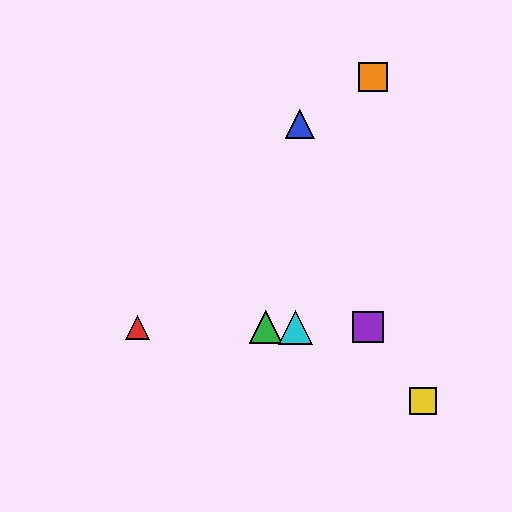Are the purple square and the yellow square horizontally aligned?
No, the purple square is at y≈327 and the yellow square is at y≈401.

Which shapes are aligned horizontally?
The red triangle, the green triangle, the purple square, the cyan triangle are aligned horizontally.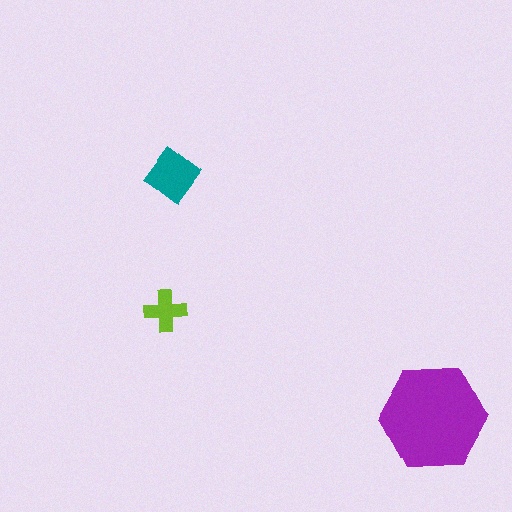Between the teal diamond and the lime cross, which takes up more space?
The teal diamond.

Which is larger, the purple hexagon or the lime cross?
The purple hexagon.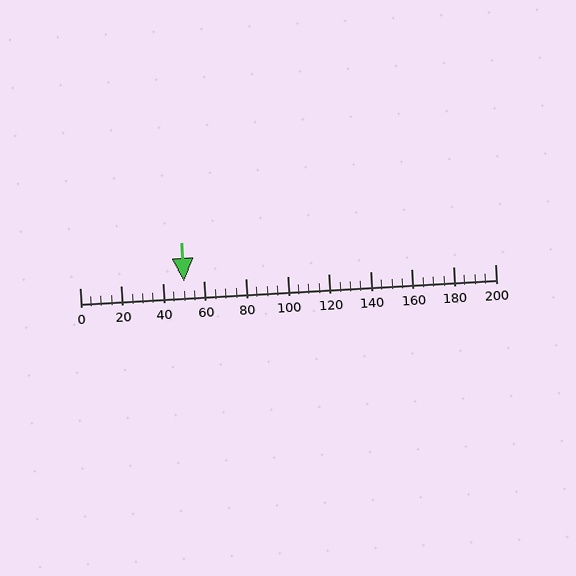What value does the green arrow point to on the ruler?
The green arrow points to approximately 50.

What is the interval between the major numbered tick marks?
The major tick marks are spaced 20 units apart.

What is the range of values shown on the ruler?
The ruler shows values from 0 to 200.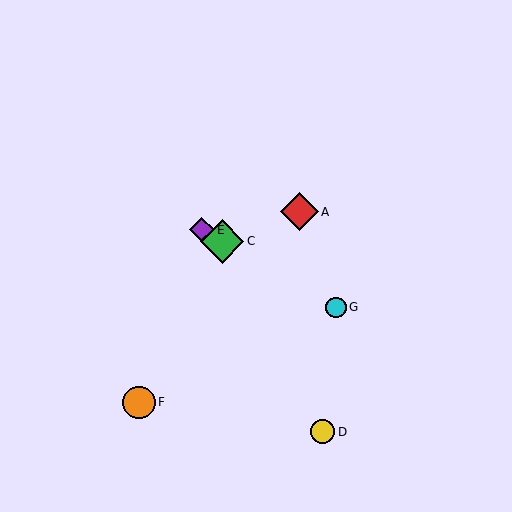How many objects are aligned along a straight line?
4 objects (B, C, E, G) are aligned along a straight line.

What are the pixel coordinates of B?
Object B is at (202, 229).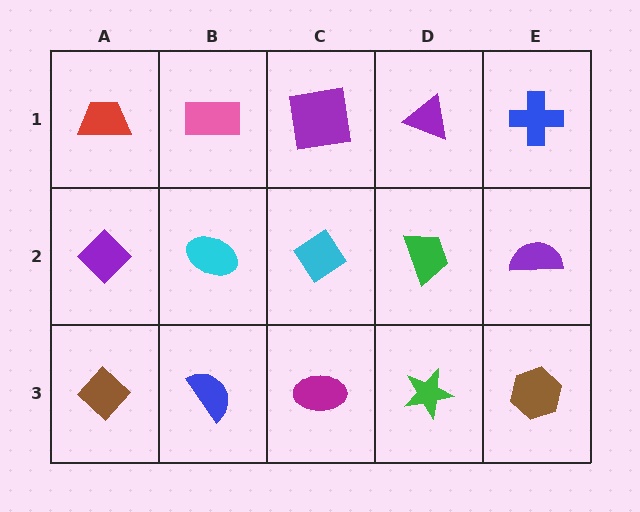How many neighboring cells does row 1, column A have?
2.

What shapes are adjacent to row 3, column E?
A purple semicircle (row 2, column E), a green star (row 3, column D).